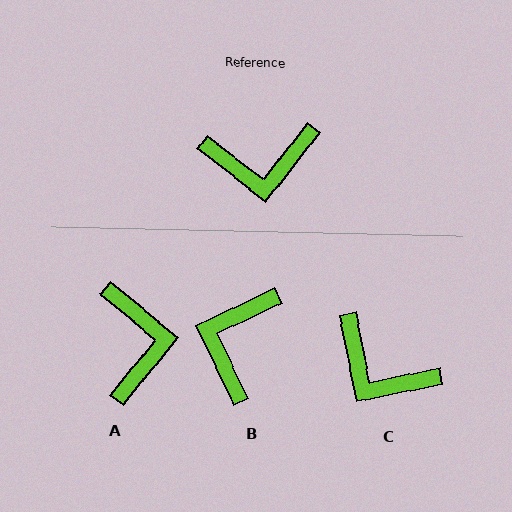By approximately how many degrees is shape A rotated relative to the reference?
Approximately 89 degrees counter-clockwise.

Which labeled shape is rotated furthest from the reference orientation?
B, about 117 degrees away.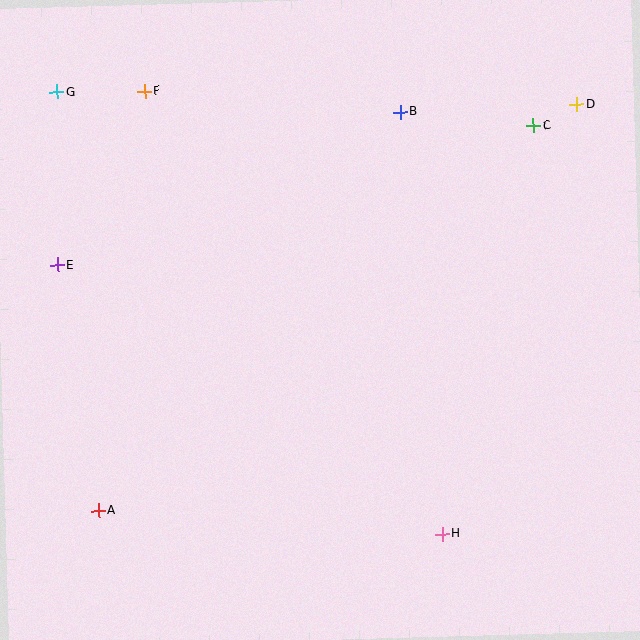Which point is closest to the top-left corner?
Point G is closest to the top-left corner.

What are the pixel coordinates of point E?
Point E is at (57, 265).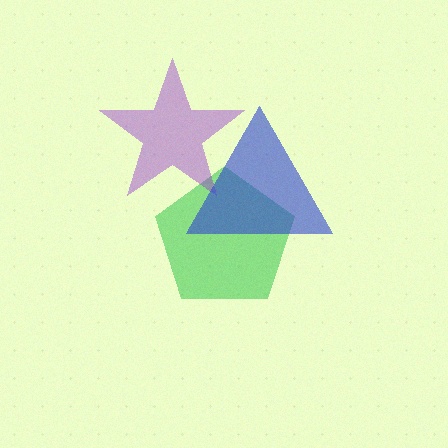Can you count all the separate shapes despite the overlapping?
Yes, there are 3 separate shapes.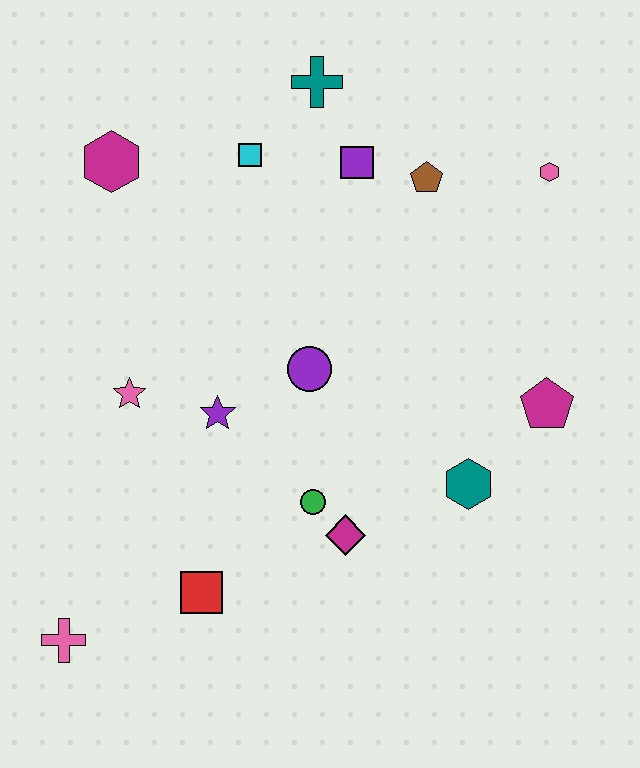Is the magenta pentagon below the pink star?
Yes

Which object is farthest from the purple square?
The pink cross is farthest from the purple square.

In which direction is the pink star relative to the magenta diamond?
The pink star is to the left of the magenta diamond.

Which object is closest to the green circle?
The magenta diamond is closest to the green circle.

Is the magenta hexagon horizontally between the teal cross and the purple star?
No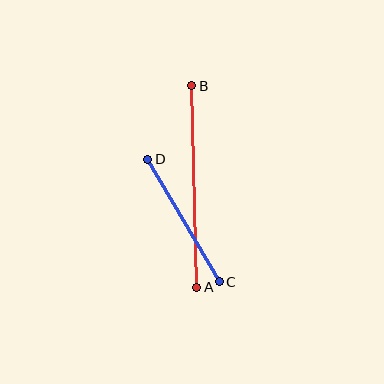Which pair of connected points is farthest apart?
Points A and B are farthest apart.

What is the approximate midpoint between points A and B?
The midpoint is at approximately (194, 186) pixels.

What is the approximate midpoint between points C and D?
The midpoint is at approximately (184, 221) pixels.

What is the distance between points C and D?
The distance is approximately 142 pixels.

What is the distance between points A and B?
The distance is approximately 202 pixels.